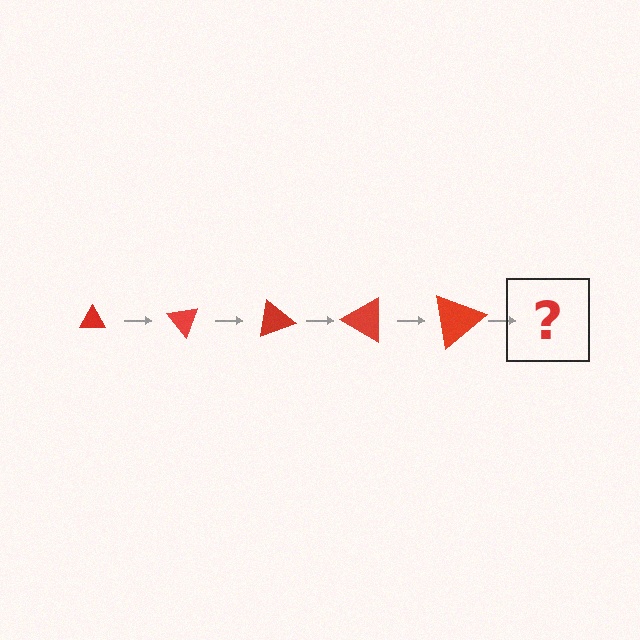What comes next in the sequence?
The next element should be a triangle, larger than the previous one and rotated 250 degrees from the start.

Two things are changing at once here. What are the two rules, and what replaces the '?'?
The two rules are that the triangle grows larger each step and it rotates 50 degrees each step. The '?' should be a triangle, larger than the previous one and rotated 250 degrees from the start.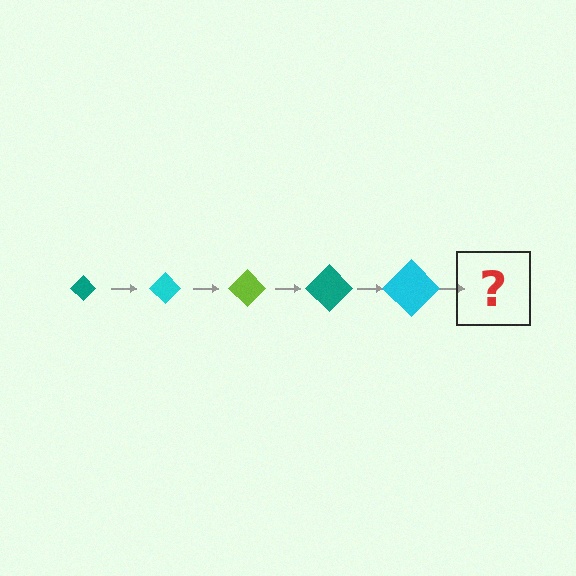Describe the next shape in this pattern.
It should be a lime diamond, larger than the previous one.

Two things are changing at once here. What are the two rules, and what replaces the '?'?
The two rules are that the diamond grows larger each step and the color cycles through teal, cyan, and lime. The '?' should be a lime diamond, larger than the previous one.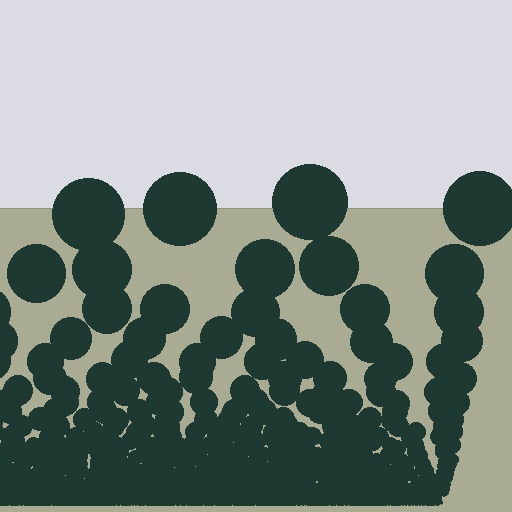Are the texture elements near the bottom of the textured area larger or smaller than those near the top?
Smaller. The gradient is inverted — elements near the bottom are smaller and denser.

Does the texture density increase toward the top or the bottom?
Density increases toward the bottom.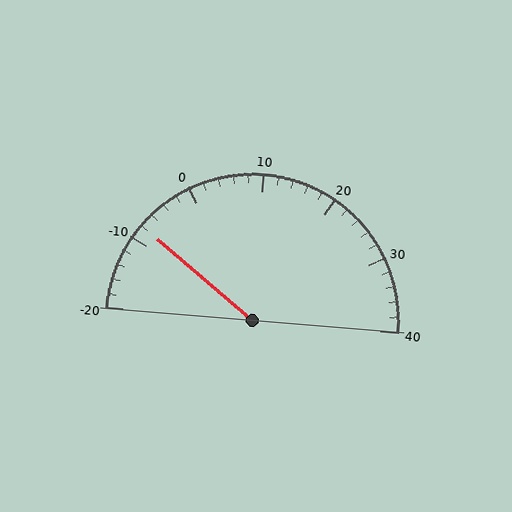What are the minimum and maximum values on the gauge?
The gauge ranges from -20 to 40.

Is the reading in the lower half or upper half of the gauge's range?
The reading is in the lower half of the range (-20 to 40).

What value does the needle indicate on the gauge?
The needle indicates approximately -8.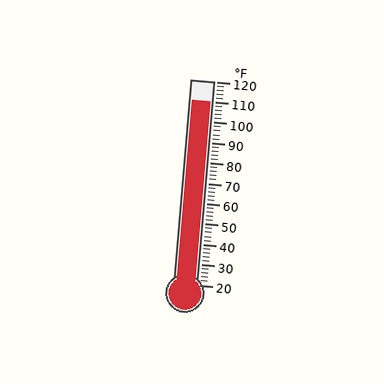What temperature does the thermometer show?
The thermometer shows approximately 110°F.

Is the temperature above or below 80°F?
The temperature is above 80°F.